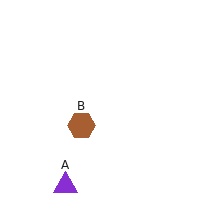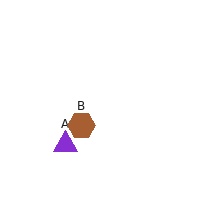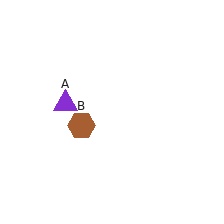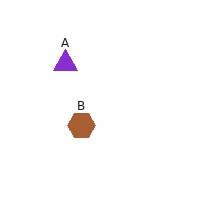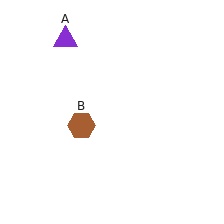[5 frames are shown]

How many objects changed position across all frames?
1 object changed position: purple triangle (object A).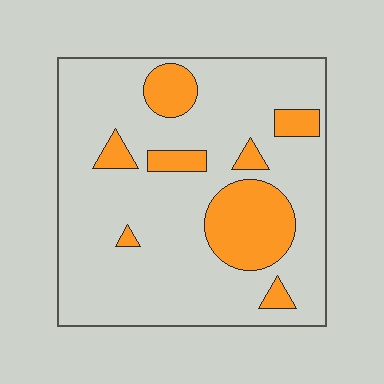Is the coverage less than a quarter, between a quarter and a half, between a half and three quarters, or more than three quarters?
Less than a quarter.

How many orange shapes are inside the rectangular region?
8.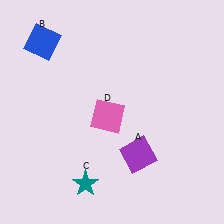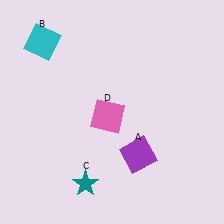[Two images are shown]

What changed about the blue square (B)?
In Image 1, B is blue. In Image 2, it changed to cyan.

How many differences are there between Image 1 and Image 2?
There is 1 difference between the two images.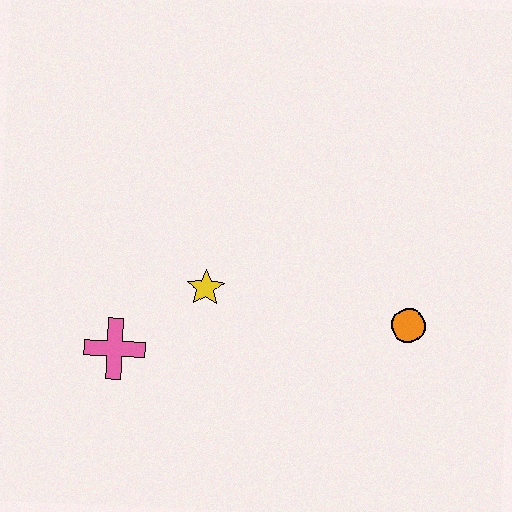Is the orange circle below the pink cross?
No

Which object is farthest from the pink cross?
The orange circle is farthest from the pink cross.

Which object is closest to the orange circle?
The yellow star is closest to the orange circle.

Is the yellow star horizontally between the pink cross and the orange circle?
Yes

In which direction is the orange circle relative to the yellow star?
The orange circle is to the right of the yellow star.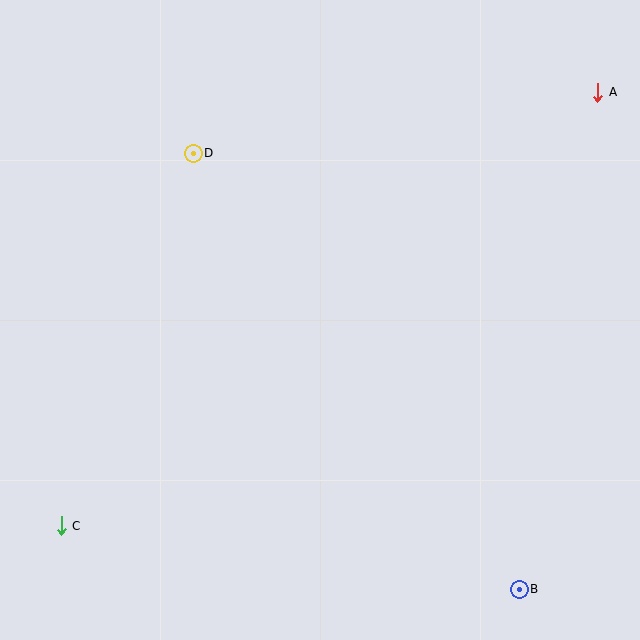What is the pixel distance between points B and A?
The distance between B and A is 503 pixels.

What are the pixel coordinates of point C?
Point C is at (61, 526).